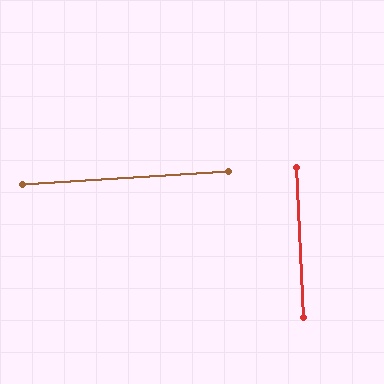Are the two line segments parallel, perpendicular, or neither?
Perpendicular — they meet at approximately 89°.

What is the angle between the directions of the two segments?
Approximately 89 degrees.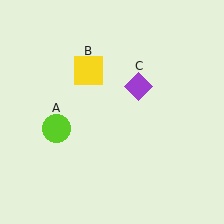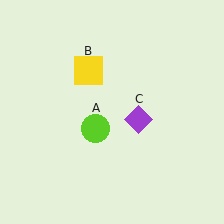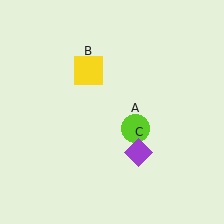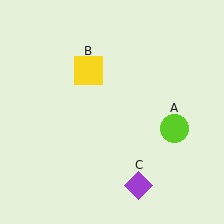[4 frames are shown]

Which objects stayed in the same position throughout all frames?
Yellow square (object B) remained stationary.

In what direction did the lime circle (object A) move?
The lime circle (object A) moved right.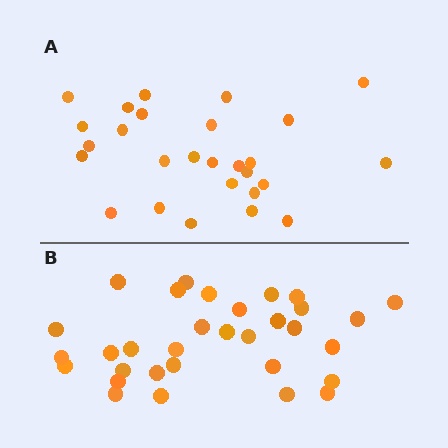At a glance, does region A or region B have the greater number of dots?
Region B (the bottom region) has more dots.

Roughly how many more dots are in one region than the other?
Region B has about 5 more dots than region A.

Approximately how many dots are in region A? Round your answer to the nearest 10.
About 30 dots. (The exact count is 27, which rounds to 30.)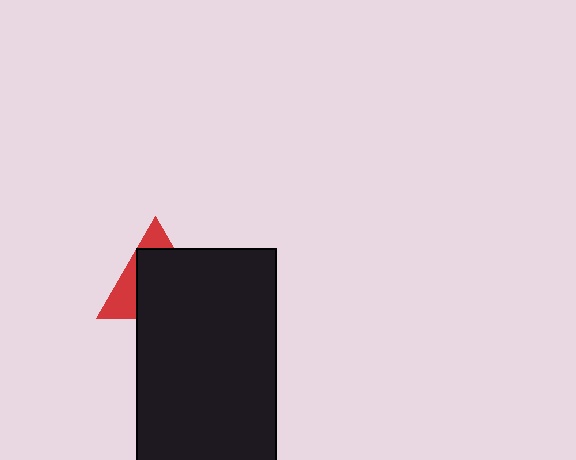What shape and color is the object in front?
The object in front is a black rectangle.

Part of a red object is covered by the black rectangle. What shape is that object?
It is a triangle.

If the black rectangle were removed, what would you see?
You would see the complete red triangle.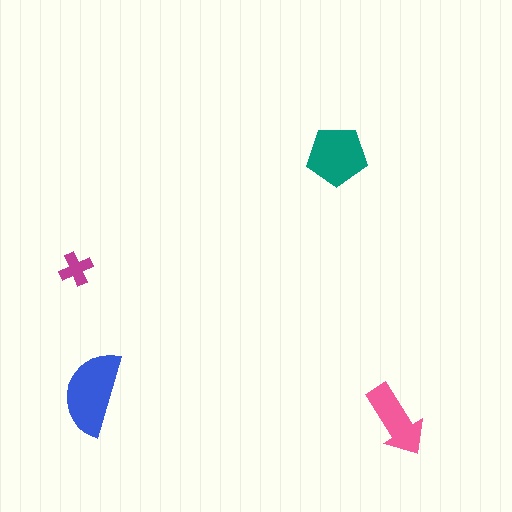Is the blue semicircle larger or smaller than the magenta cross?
Larger.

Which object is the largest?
The blue semicircle.